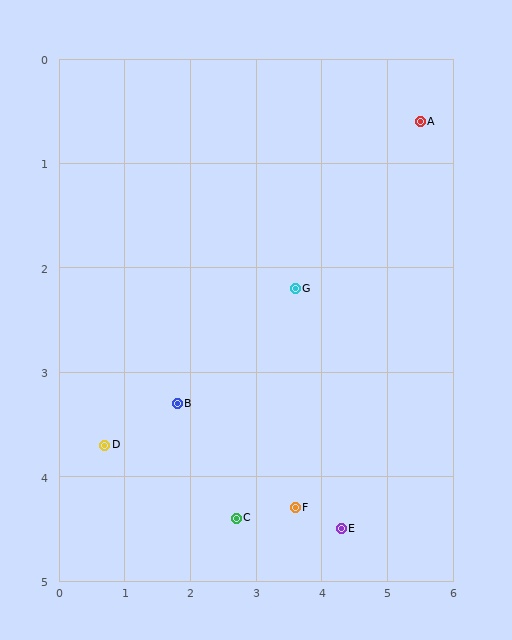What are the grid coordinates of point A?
Point A is at approximately (5.5, 0.6).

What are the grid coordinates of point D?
Point D is at approximately (0.7, 3.7).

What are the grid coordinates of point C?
Point C is at approximately (2.7, 4.4).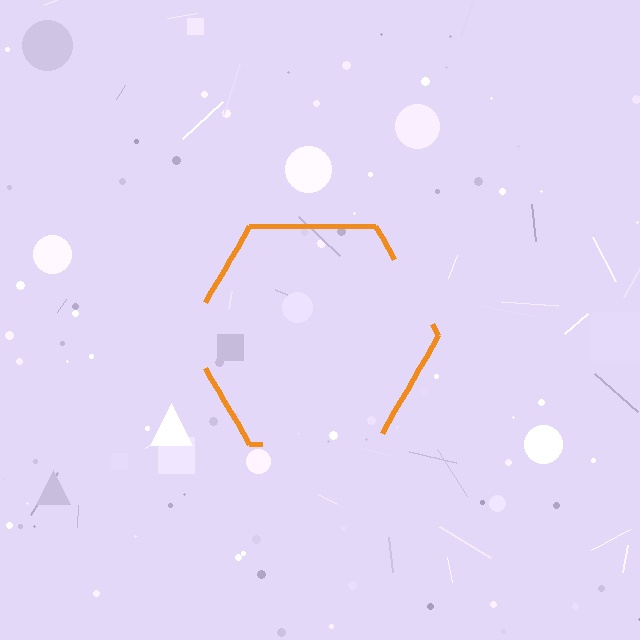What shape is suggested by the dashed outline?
The dashed outline suggests a hexagon.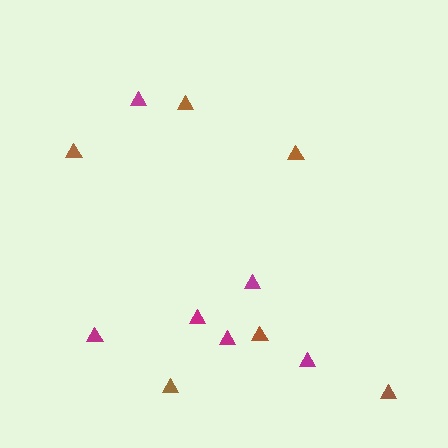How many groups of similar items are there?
There are 2 groups: one group of magenta triangles (6) and one group of brown triangles (6).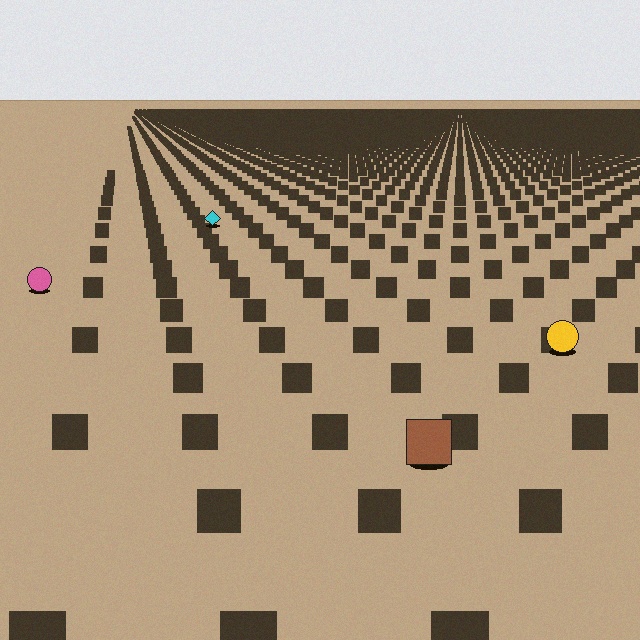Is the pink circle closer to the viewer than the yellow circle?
No. The yellow circle is closer — you can tell from the texture gradient: the ground texture is coarser near it.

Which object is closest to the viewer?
The brown square is closest. The texture marks near it are larger and more spread out.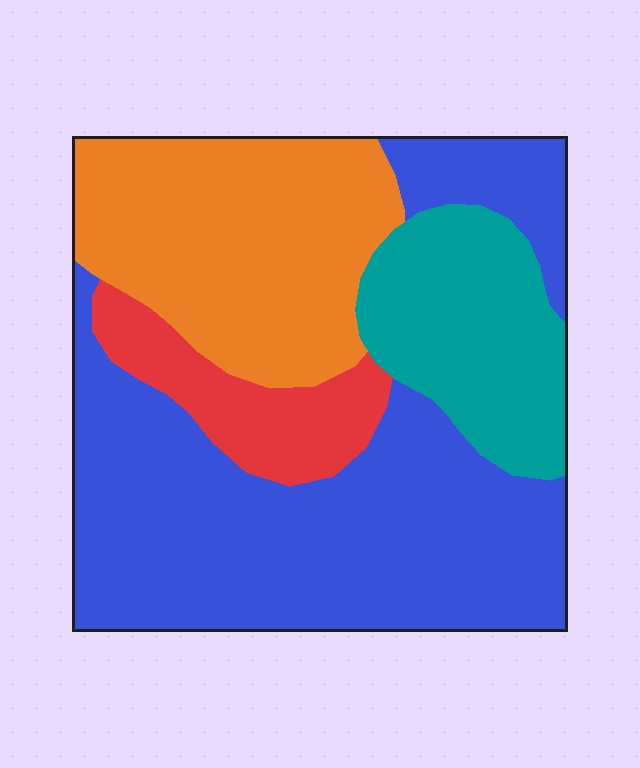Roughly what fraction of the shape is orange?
Orange covers 26% of the shape.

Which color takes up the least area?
Red, at roughly 10%.